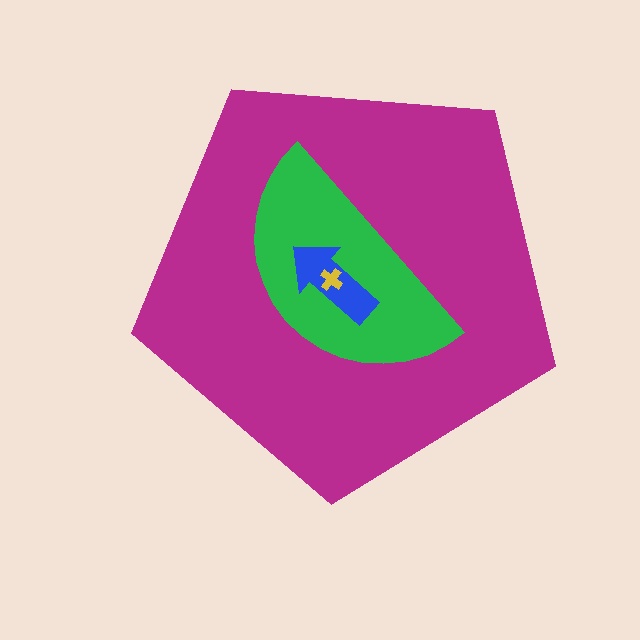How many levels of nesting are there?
4.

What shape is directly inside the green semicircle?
The blue arrow.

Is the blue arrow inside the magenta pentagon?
Yes.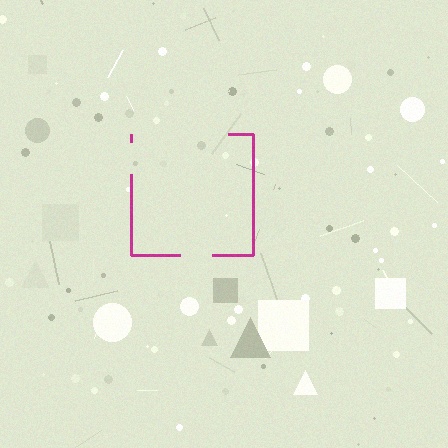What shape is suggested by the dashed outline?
The dashed outline suggests a square.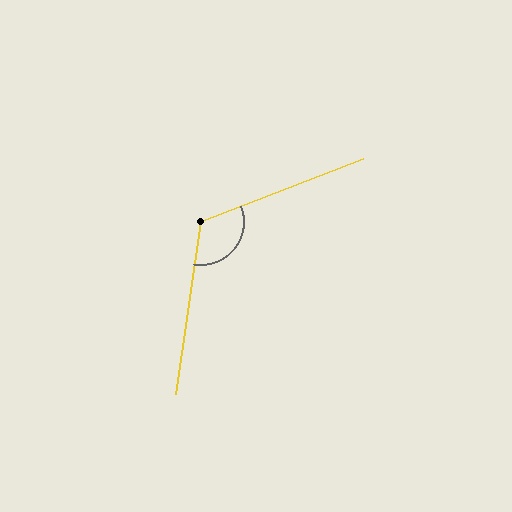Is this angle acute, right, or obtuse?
It is obtuse.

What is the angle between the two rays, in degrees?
Approximately 120 degrees.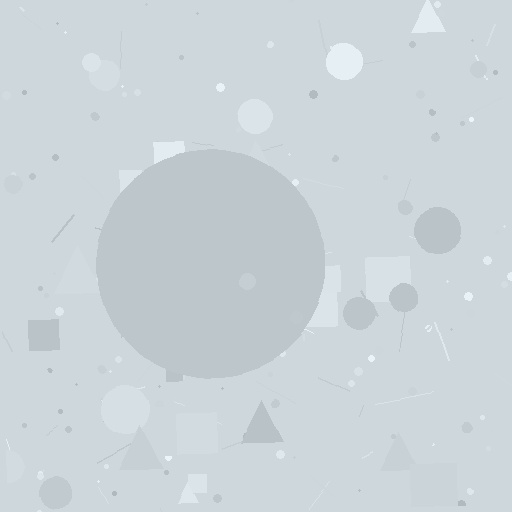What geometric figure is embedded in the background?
A circle is embedded in the background.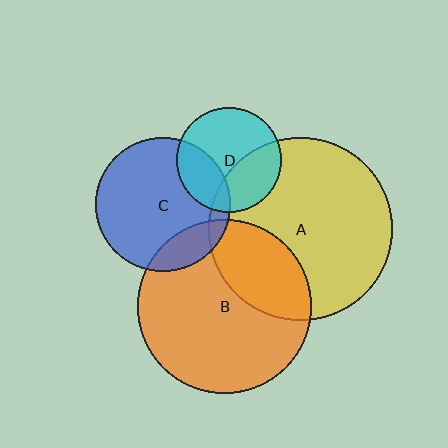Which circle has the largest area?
Circle A (yellow).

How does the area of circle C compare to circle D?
Approximately 1.6 times.